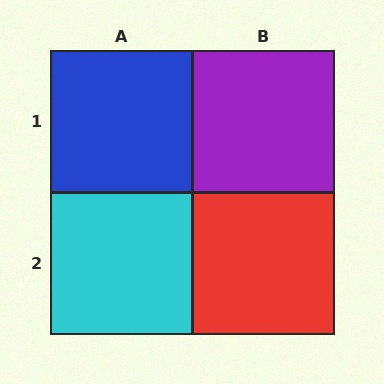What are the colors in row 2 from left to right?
Cyan, red.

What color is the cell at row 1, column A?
Blue.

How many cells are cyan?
1 cell is cyan.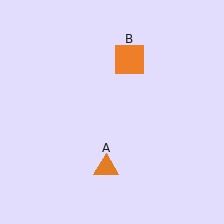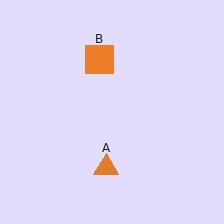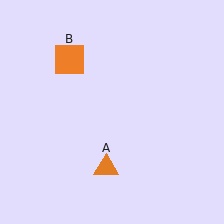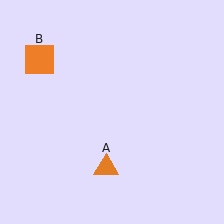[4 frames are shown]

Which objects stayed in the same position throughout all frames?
Orange triangle (object A) remained stationary.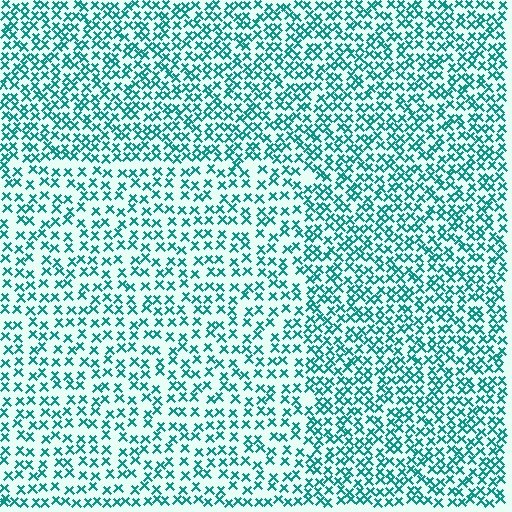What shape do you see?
I see a rectangle.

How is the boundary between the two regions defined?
The boundary is defined by a change in element density (approximately 1.6x ratio). All elements are the same color, size, and shape.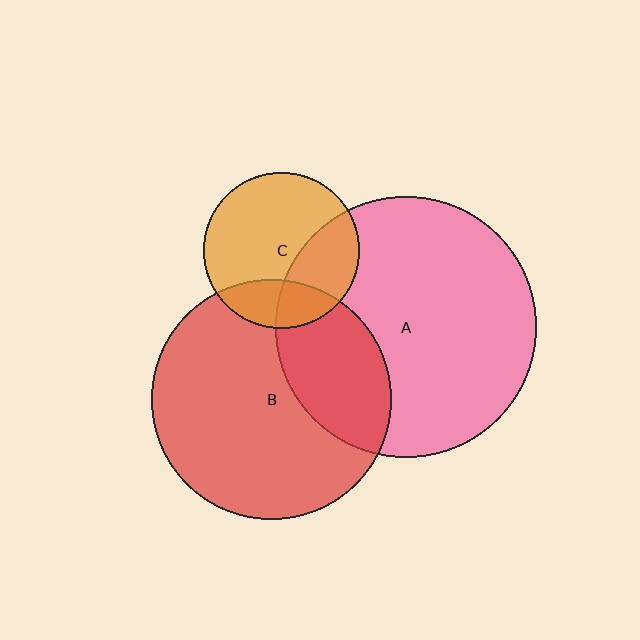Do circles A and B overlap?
Yes.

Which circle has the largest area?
Circle A (pink).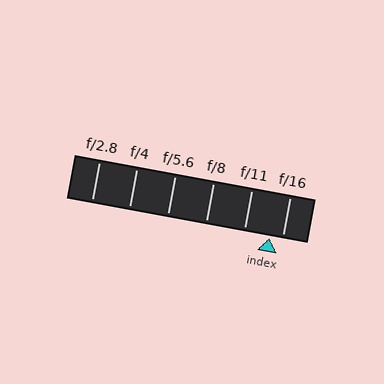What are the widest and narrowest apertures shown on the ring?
The widest aperture shown is f/2.8 and the narrowest is f/16.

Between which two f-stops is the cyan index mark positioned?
The index mark is between f/11 and f/16.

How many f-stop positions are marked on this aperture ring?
There are 6 f-stop positions marked.